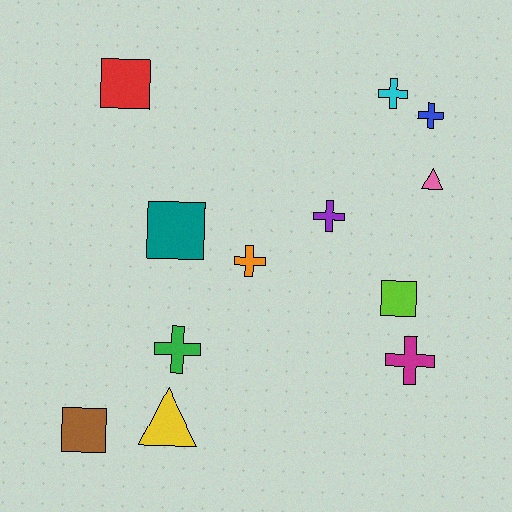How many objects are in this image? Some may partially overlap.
There are 12 objects.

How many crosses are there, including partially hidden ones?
There are 6 crosses.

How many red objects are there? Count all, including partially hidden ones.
There is 1 red object.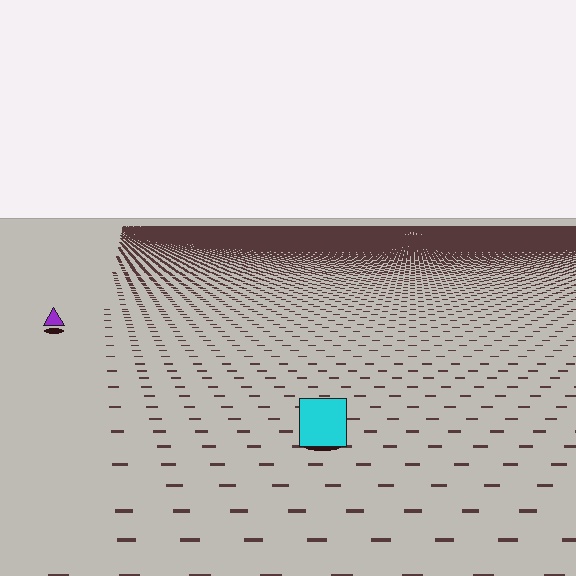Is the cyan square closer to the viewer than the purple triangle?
Yes. The cyan square is closer — you can tell from the texture gradient: the ground texture is coarser near it.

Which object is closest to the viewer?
The cyan square is closest. The texture marks near it are larger and more spread out.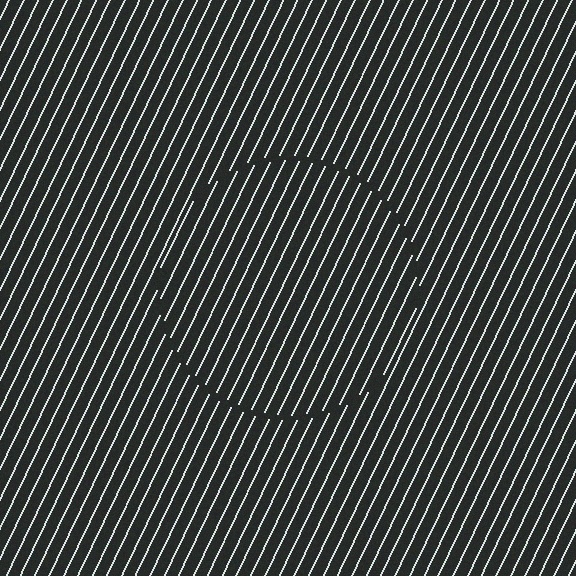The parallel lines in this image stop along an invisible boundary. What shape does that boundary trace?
An illusory circle. The interior of the shape contains the same grating, shifted by half a period — the contour is defined by the phase discontinuity where line-ends from the inner and outer gratings abut.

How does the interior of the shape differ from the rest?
The interior of the shape contains the same grating, shifted by half a period — the contour is defined by the phase discontinuity where line-ends from the inner and outer gratings abut.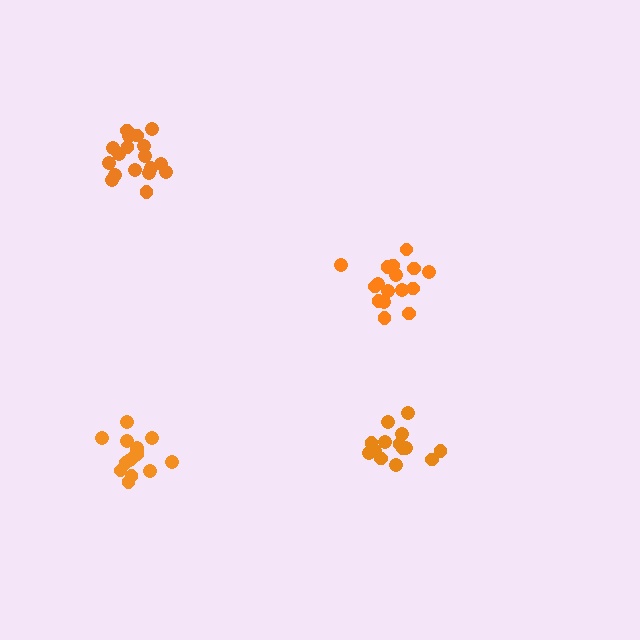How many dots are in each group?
Group 1: 18 dots, Group 2: 14 dots, Group 3: 15 dots, Group 4: 16 dots (63 total).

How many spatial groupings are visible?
There are 4 spatial groupings.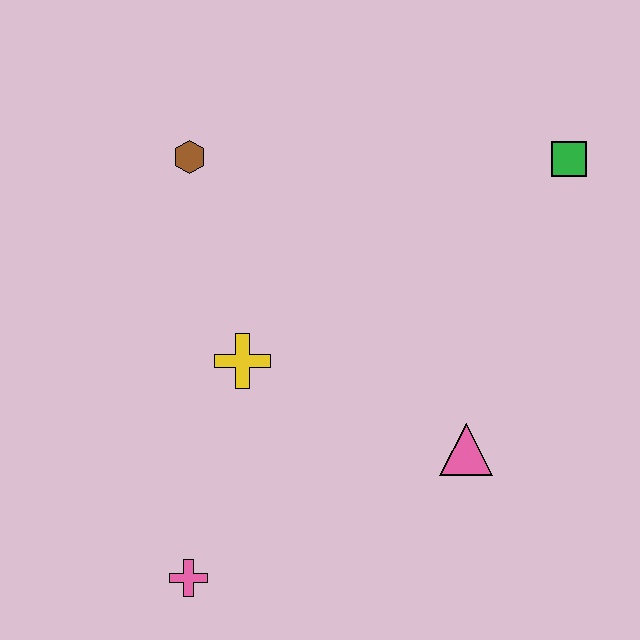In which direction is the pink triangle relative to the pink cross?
The pink triangle is to the right of the pink cross.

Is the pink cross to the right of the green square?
No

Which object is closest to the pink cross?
The yellow cross is closest to the pink cross.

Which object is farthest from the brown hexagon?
The pink cross is farthest from the brown hexagon.